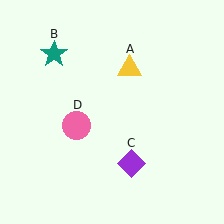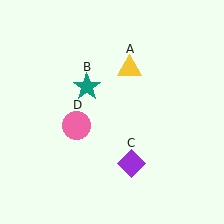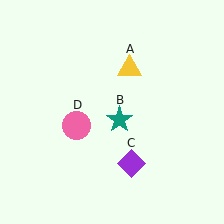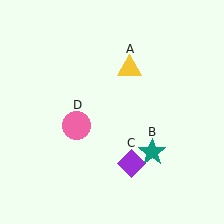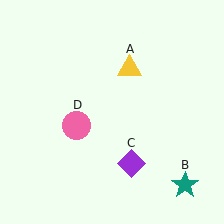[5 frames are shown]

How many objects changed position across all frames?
1 object changed position: teal star (object B).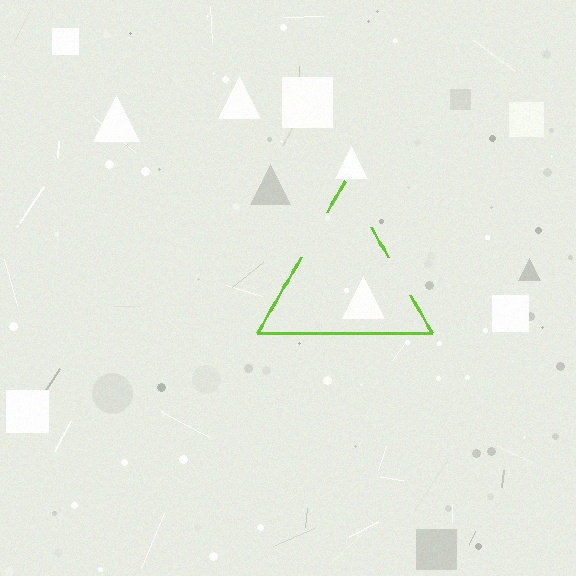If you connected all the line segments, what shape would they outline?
They would outline a triangle.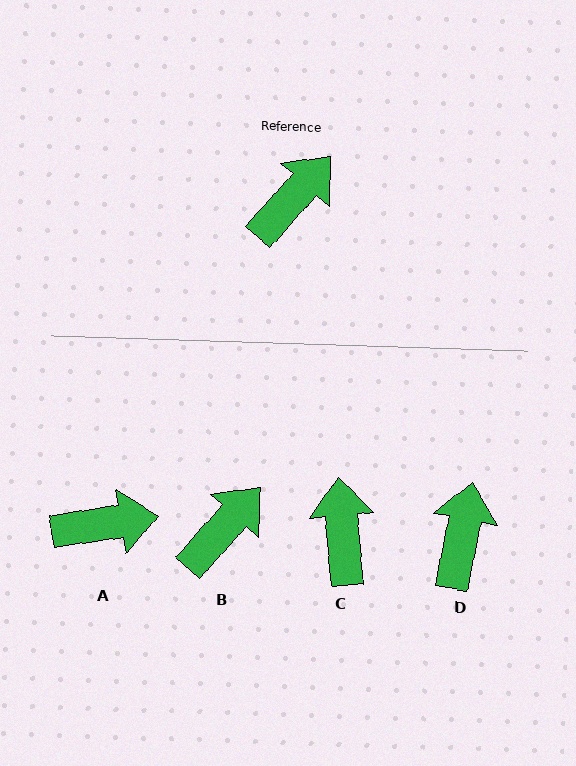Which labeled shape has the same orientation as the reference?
B.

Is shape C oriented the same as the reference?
No, it is off by about 47 degrees.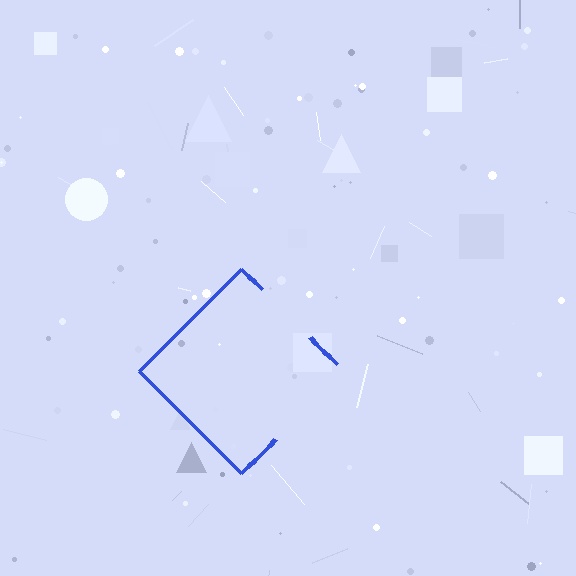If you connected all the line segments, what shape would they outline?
They would outline a diamond.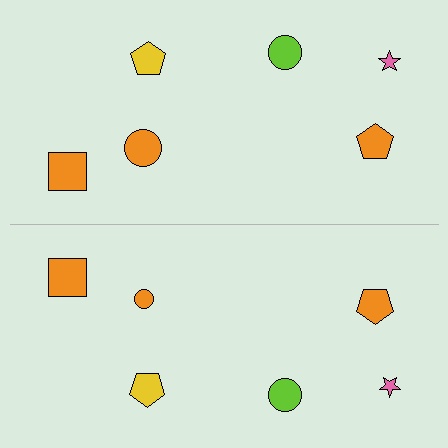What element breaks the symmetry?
The orange circle on the bottom side has a different size than its mirror counterpart.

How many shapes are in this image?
There are 12 shapes in this image.